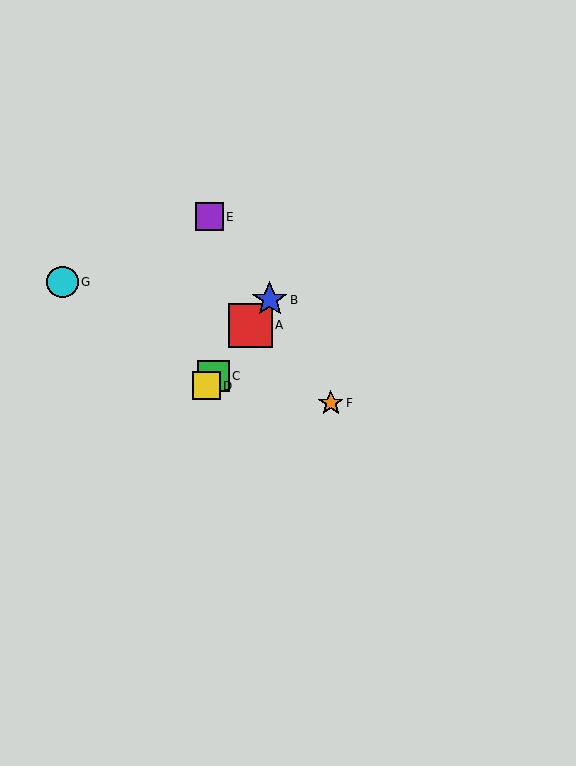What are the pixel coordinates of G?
Object G is at (63, 282).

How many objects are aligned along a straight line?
4 objects (A, B, C, D) are aligned along a straight line.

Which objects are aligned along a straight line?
Objects A, B, C, D are aligned along a straight line.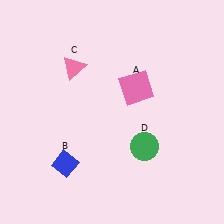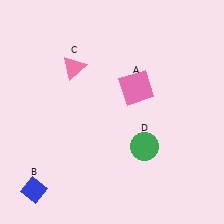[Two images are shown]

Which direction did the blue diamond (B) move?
The blue diamond (B) moved left.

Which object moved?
The blue diamond (B) moved left.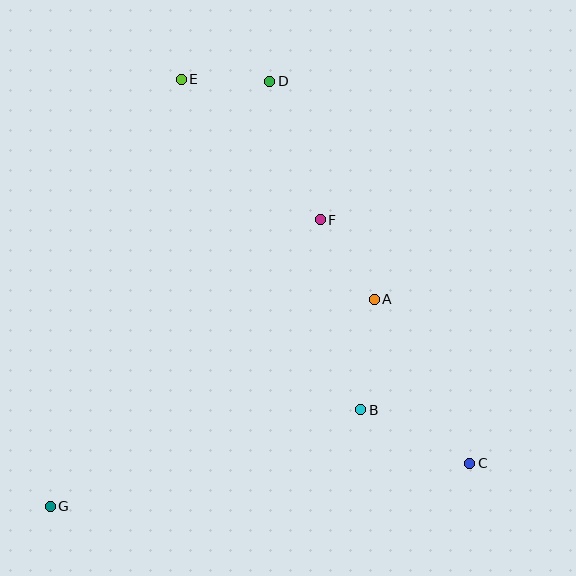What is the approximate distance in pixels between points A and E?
The distance between A and E is approximately 293 pixels.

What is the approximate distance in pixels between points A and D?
The distance between A and D is approximately 242 pixels.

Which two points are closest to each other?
Points D and E are closest to each other.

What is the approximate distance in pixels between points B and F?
The distance between B and F is approximately 194 pixels.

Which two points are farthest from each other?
Points C and E are farthest from each other.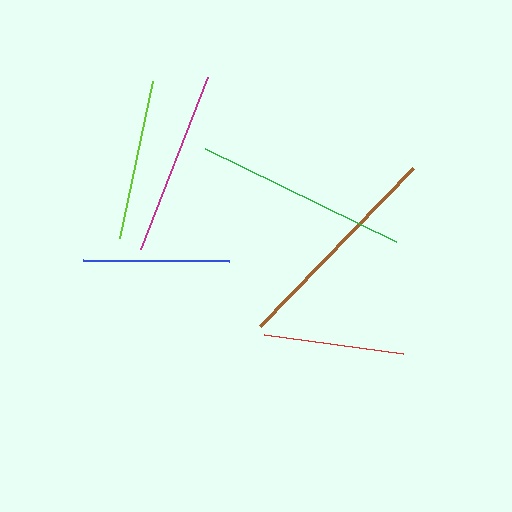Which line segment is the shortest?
The red line is the shortest at approximately 140 pixels.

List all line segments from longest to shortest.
From longest to shortest: brown, green, magenta, lime, blue, red.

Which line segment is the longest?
The brown line is the longest at approximately 220 pixels.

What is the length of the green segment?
The green segment is approximately 213 pixels long.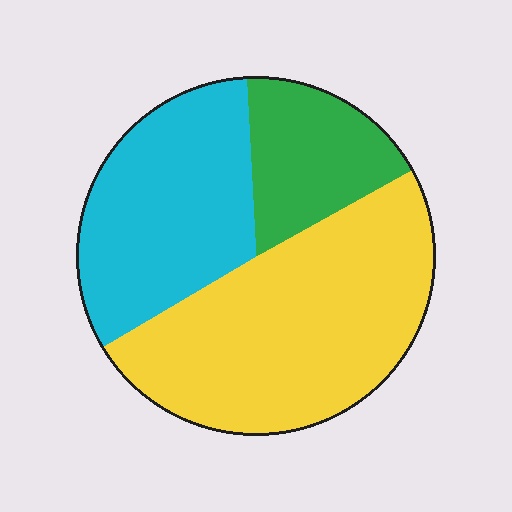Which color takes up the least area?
Green, at roughly 20%.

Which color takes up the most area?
Yellow, at roughly 50%.